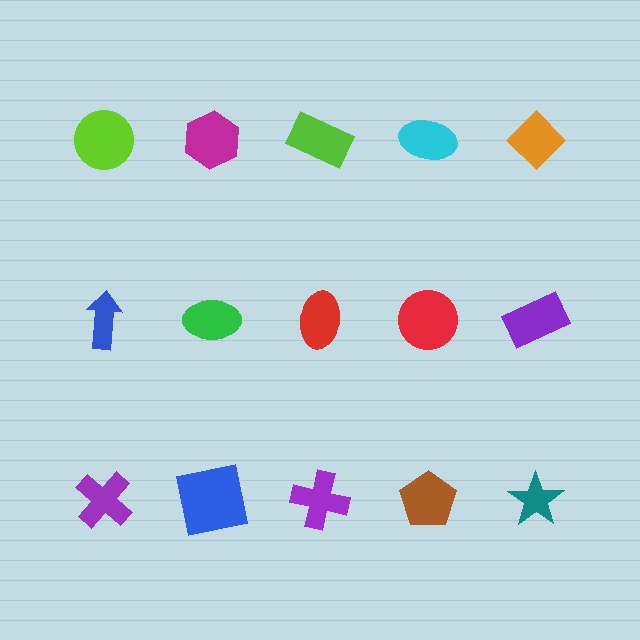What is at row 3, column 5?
A teal star.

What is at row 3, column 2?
A blue square.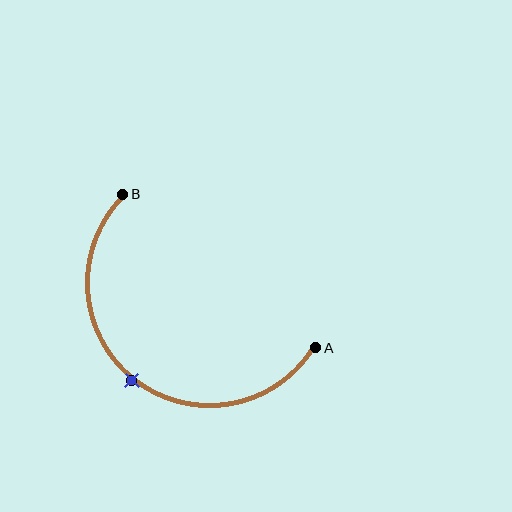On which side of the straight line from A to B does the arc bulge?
The arc bulges below and to the left of the straight line connecting A and B.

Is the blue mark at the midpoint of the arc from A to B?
Yes. The blue mark lies on the arc at equal arc-length from both A and B — it is the arc midpoint.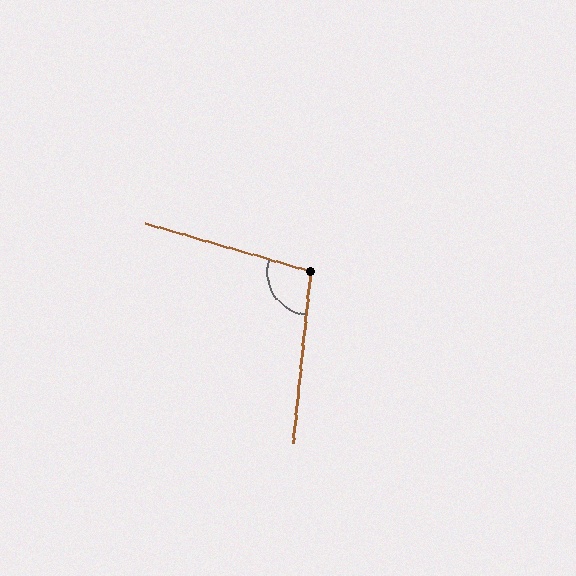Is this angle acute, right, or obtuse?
It is obtuse.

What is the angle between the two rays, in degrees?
Approximately 100 degrees.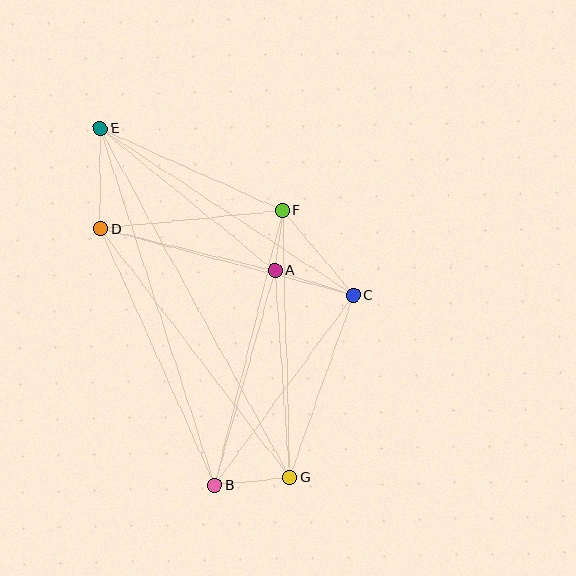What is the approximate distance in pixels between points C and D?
The distance between C and D is approximately 262 pixels.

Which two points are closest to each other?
Points A and F are closest to each other.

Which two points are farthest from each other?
Points E and G are farthest from each other.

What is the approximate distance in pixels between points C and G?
The distance between C and G is approximately 193 pixels.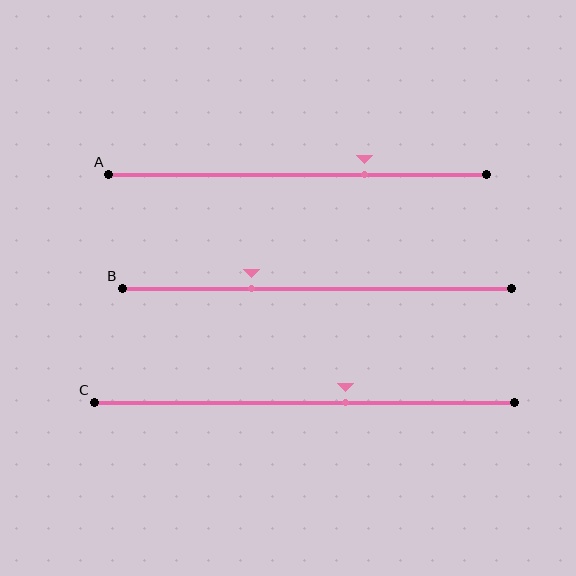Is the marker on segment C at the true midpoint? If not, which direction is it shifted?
No, the marker on segment C is shifted to the right by about 10% of the segment length.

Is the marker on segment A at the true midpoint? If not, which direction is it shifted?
No, the marker on segment A is shifted to the right by about 18% of the segment length.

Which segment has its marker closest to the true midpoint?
Segment C has its marker closest to the true midpoint.